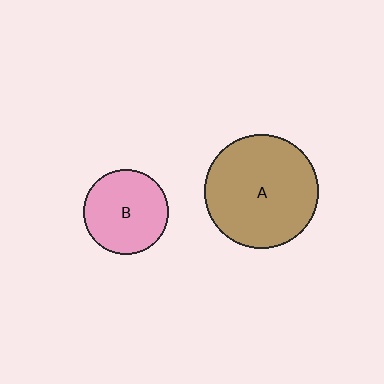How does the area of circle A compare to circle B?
Approximately 1.8 times.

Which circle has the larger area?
Circle A (brown).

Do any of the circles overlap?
No, none of the circles overlap.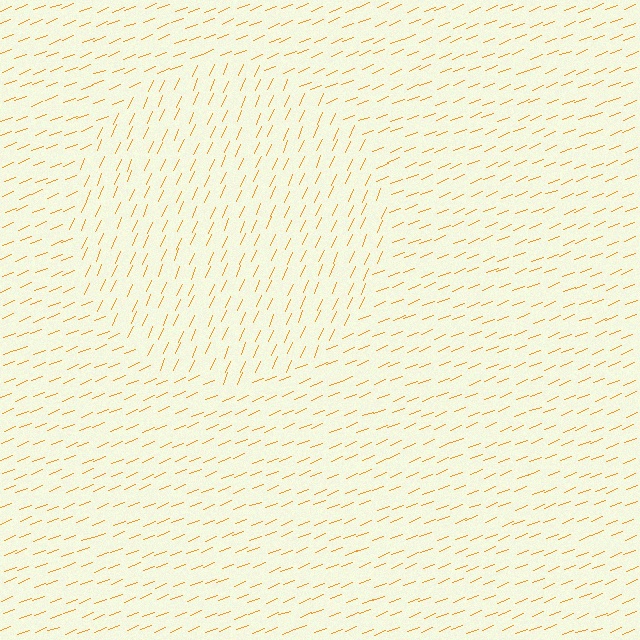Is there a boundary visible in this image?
Yes, there is a texture boundary formed by a change in line orientation.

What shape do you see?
I see a circle.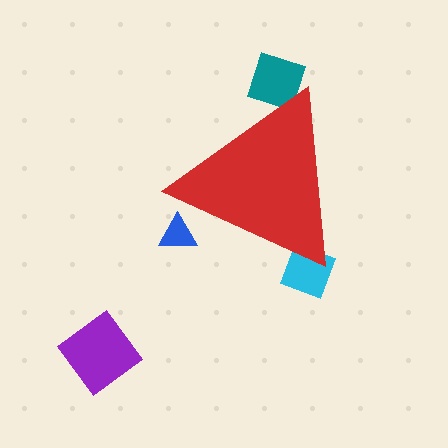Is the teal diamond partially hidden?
Yes, the teal diamond is partially hidden behind the red triangle.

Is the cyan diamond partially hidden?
Yes, the cyan diamond is partially hidden behind the red triangle.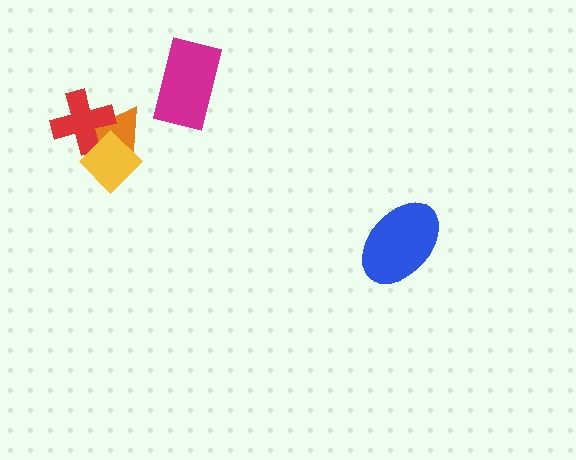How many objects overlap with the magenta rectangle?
0 objects overlap with the magenta rectangle.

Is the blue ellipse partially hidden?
No, no other shape covers it.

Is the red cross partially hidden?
Yes, it is partially covered by another shape.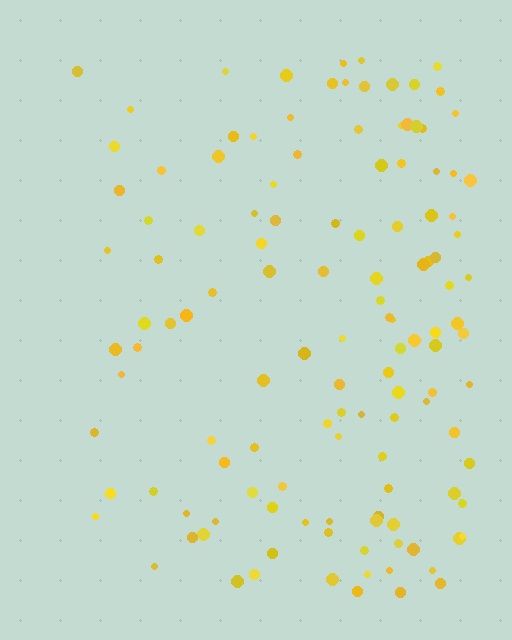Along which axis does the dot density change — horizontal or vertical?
Horizontal.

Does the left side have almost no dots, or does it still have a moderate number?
Still a moderate number, just noticeably fewer than the right.